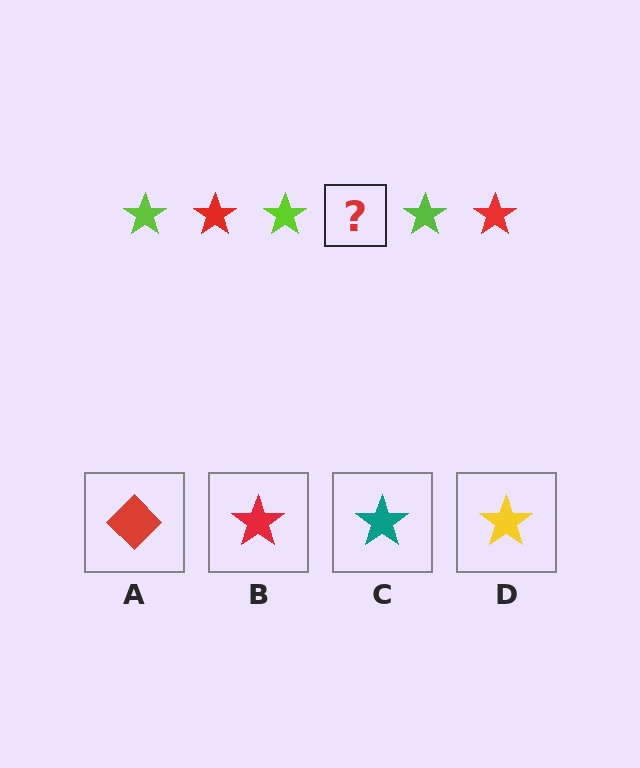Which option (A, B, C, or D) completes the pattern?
B.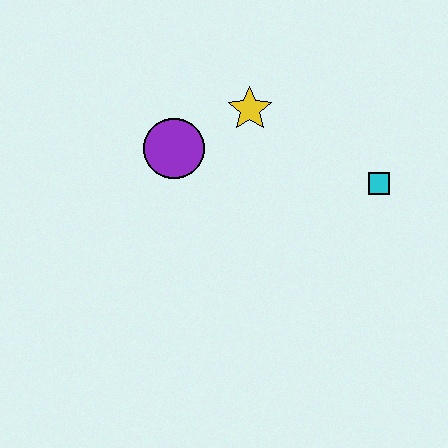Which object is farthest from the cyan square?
The purple circle is farthest from the cyan square.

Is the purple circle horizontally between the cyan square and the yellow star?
No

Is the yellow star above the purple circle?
Yes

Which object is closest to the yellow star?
The purple circle is closest to the yellow star.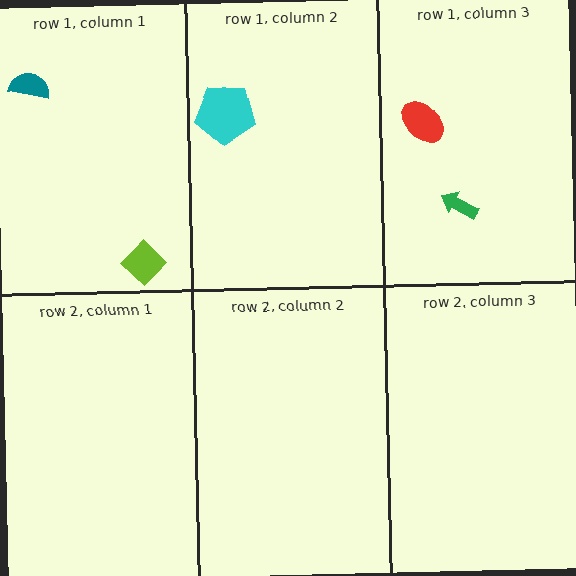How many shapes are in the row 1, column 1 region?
2.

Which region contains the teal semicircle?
The row 1, column 1 region.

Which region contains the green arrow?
The row 1, column 3 region.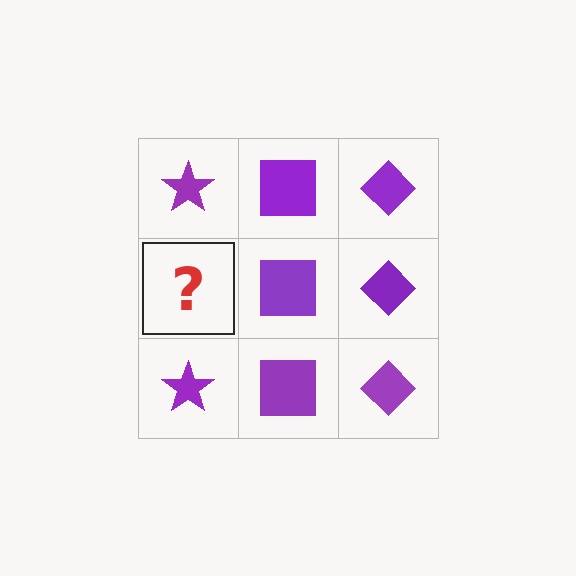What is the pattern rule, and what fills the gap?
The rule is that each column has a consistent shape. The gap should be filled with a purple star.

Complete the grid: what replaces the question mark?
The question mark should be replaced with a purple star.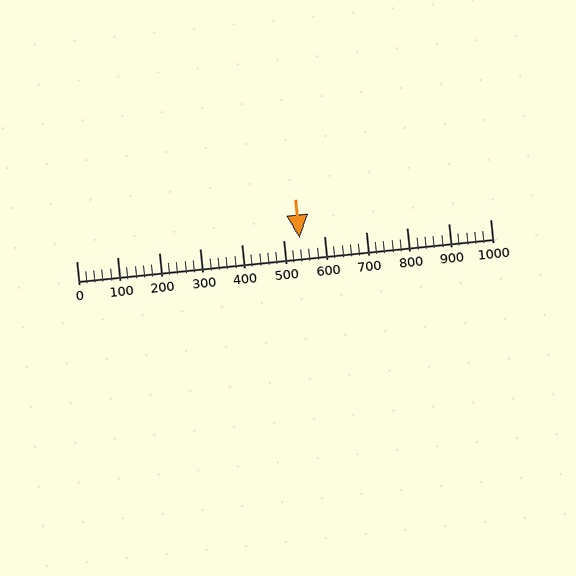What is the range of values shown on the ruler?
The ruler shows values from 0 to 1000.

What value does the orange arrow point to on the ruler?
The orange arrow points to approximately 540.